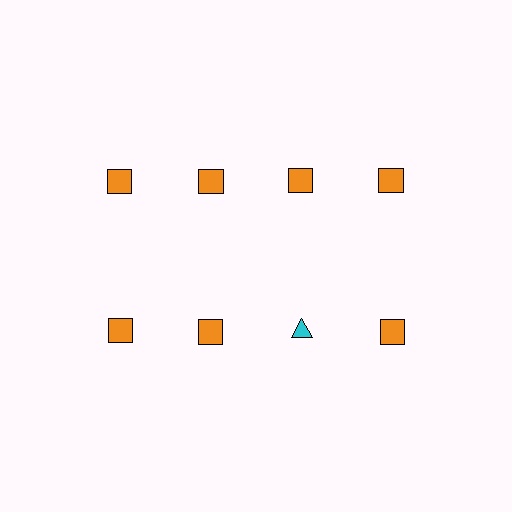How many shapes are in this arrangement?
There are 8 shapes arranged in a grid pattern.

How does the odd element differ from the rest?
It differs in both color (cyan instead of orange) and shape (triangle instead of square).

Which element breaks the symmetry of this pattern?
The cyan triangle in the second row, center column breaks the symmetry. All other shapes are orange squares.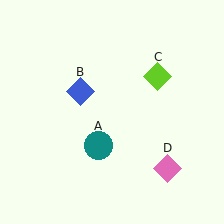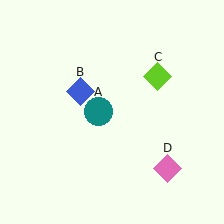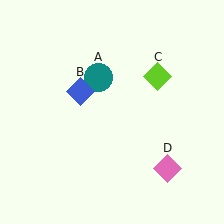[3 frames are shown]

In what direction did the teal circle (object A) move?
The teal circle (object A) moved up.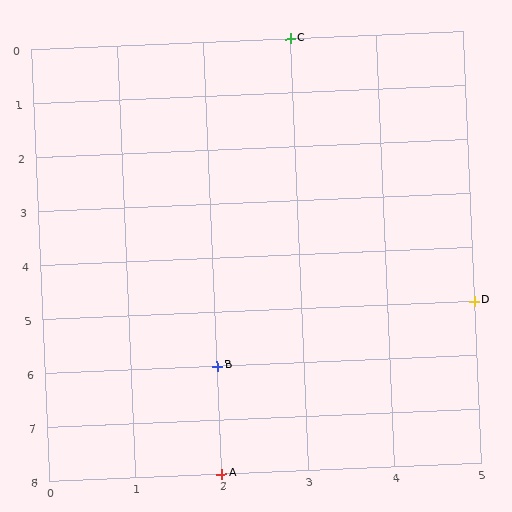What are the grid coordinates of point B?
Point B is at grid coordinates (2, 6).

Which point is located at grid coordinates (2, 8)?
Point A is at (2, 8).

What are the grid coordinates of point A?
Point A is at grid coordinates (2, 8).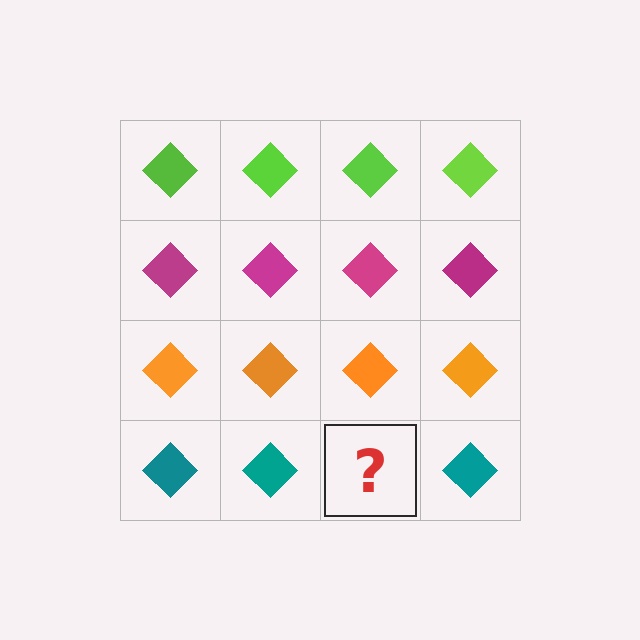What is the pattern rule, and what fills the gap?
The rule is that each row has a consistent color. The gap should be filled with a teal diamond.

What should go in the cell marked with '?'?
The missing cell should contain a teal diamond.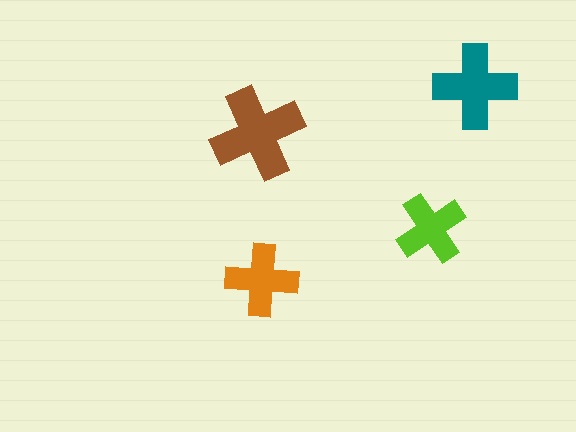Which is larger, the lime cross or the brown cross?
The brown one.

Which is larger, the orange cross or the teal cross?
The teal one.